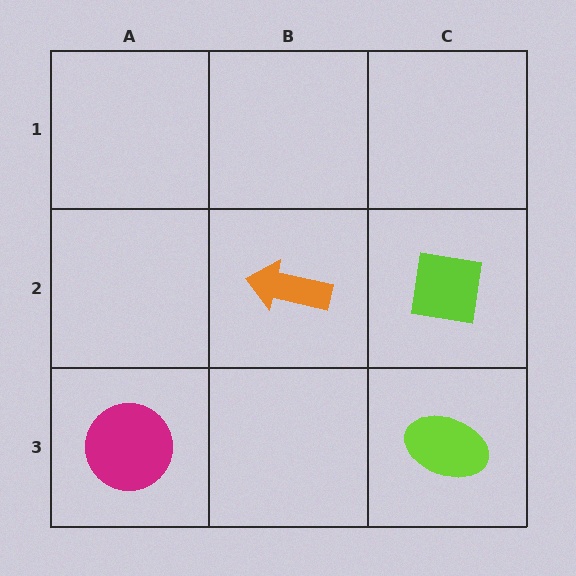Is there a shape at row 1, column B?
No, that cell is empty.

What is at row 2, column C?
A lime square.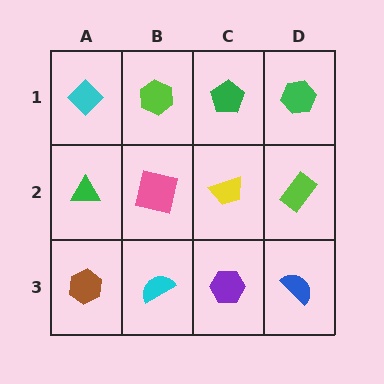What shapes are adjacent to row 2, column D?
A green hexagon (row 1, column D), a blue semicircle (row 3, column D), a yellow trapezoid (row 2, column C).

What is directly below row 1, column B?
A pink square.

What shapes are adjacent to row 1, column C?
A yellow trapezoid (row 2, column C), a lime hexagon (row 1, column B), a green hexagon (row 1, column D).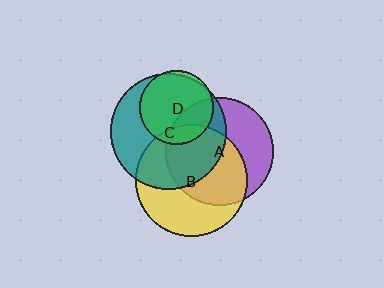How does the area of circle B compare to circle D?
Approximately 2.3 times.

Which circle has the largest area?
Circle C (teal).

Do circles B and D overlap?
Yes.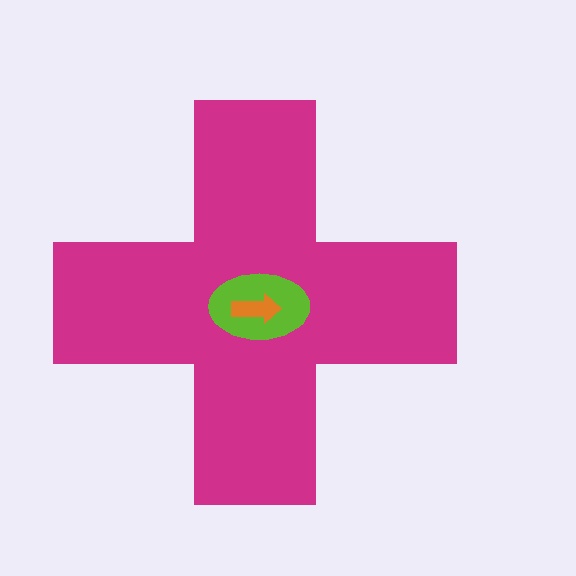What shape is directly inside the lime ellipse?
The orange arrow.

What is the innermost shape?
The orange arrow.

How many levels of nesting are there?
3.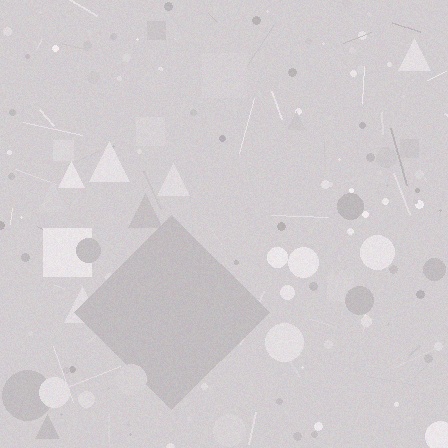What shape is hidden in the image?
A diamond is hidden in the image.